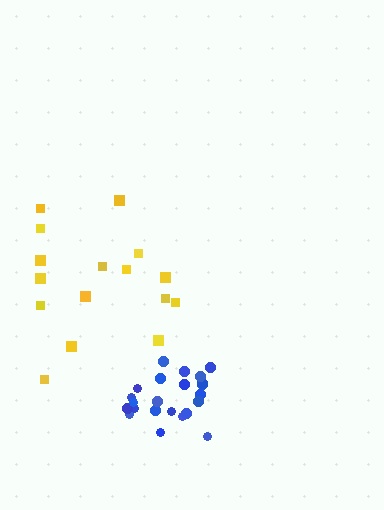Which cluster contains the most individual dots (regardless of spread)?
Blue (23).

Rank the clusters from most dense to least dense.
blue, yellow.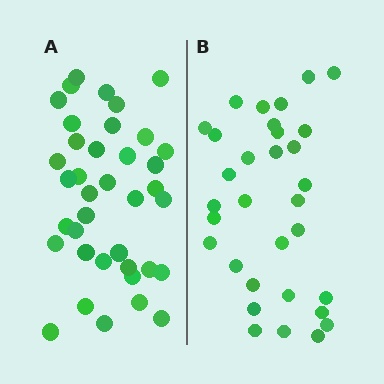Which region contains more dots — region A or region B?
Region A (the left region) has more dots.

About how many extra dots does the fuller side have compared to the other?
Region A has about 6 more dots than region B.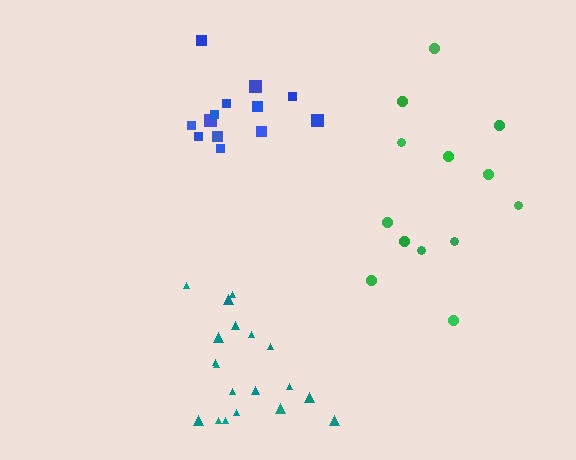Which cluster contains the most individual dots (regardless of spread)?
Teal (19).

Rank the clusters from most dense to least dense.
blue, teal, green.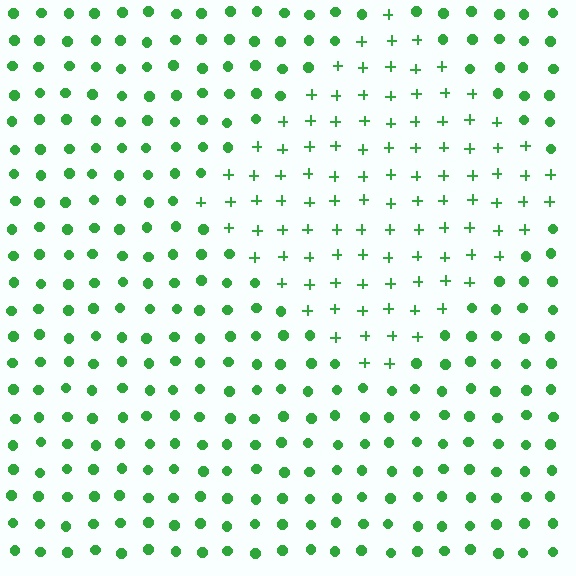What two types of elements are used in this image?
The image uses plus signs inside the diamond region and circles outside it.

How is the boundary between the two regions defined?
The boundary is defined by a change in element shape: plus signs inside vs. circles outside. All elements share the same color and spacing.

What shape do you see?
I see a diamond.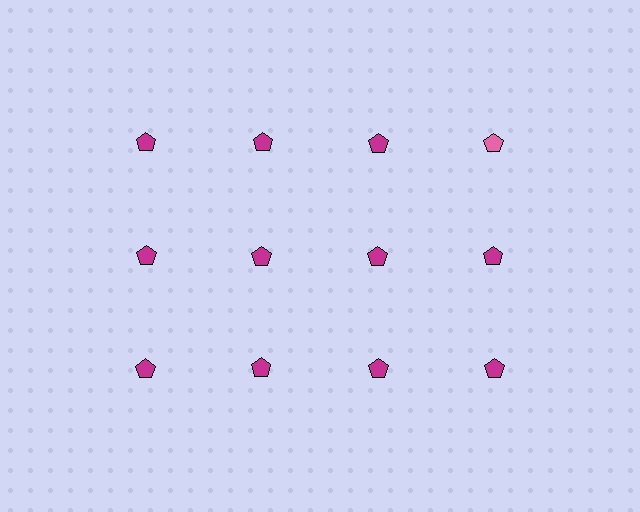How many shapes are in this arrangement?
There are 12 shapes arranged in a grid pattern.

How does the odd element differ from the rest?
It has a different color: pink instead of magenta.